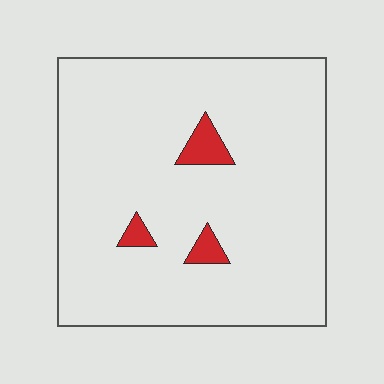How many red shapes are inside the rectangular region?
3.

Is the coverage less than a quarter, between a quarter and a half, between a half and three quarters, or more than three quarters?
Less than a quarter.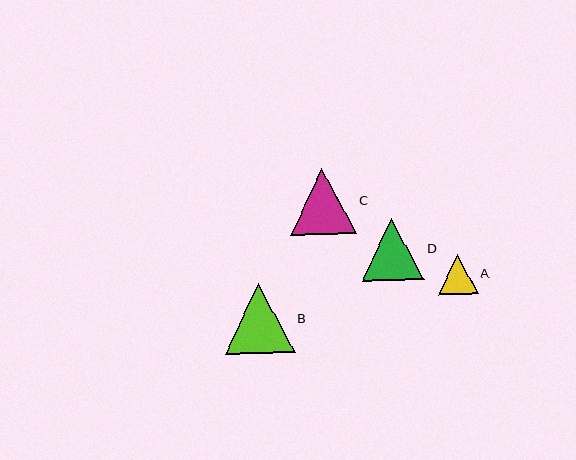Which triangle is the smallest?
Triangle A is the smallest with a size of approximately 40 pixels.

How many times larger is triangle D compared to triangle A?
Triangle D is approximately 1.5 times the size of triangle A.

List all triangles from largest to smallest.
From largest to smallest: B, C, D, A.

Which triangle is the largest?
Triangle B is the largest with a size of approximately 70 pixels.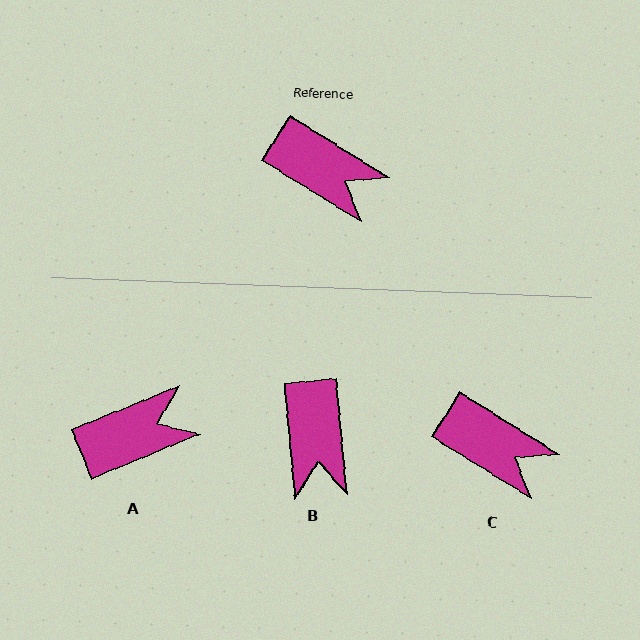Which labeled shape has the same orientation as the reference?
C.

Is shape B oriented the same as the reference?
No, it is off by about 53 degrees.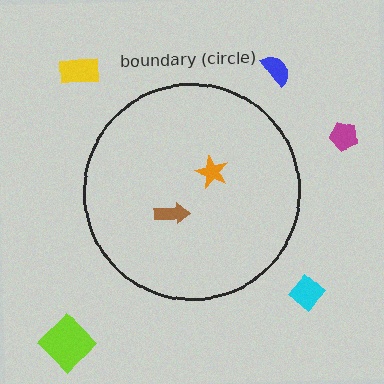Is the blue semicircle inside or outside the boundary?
Outside.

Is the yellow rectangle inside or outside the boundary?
Outside.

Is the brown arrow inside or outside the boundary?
Inside.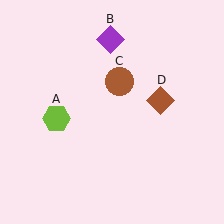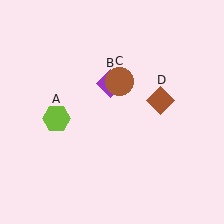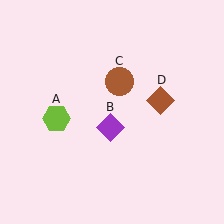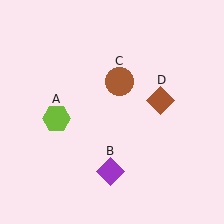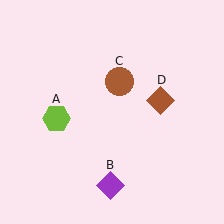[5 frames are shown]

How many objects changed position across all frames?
1 object changed position: purple diamond (object B).